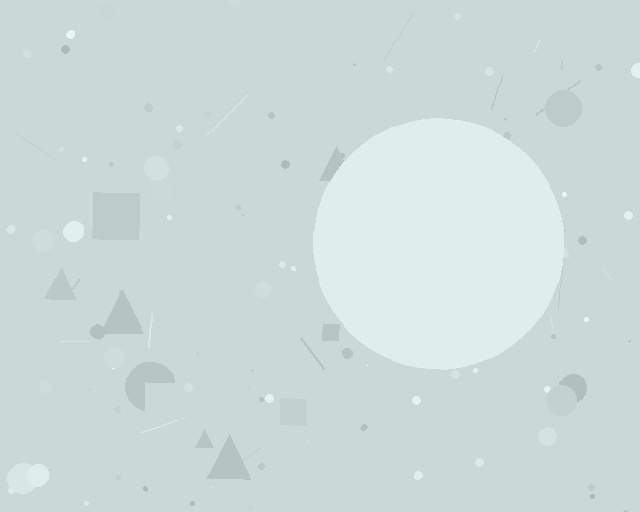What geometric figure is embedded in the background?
A circle is embedded in the background.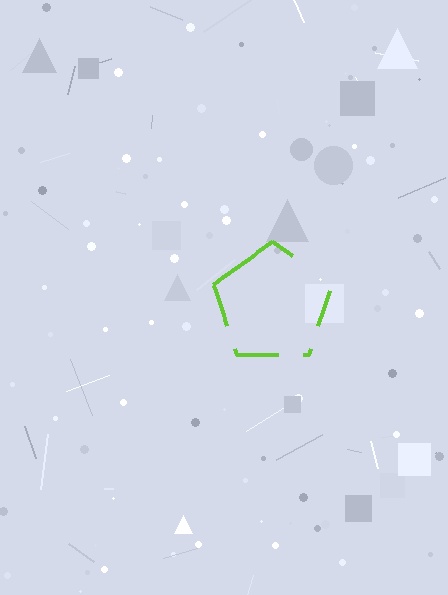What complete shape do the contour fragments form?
The contour fragments form a pentagon.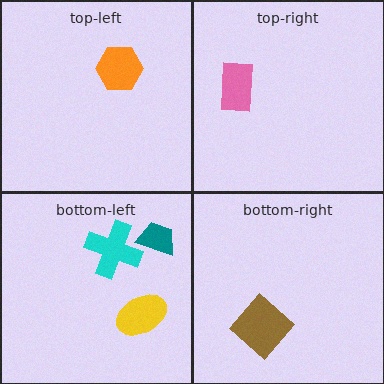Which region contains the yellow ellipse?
The bottom-left region.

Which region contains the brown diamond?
The bottom-right region.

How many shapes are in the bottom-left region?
3.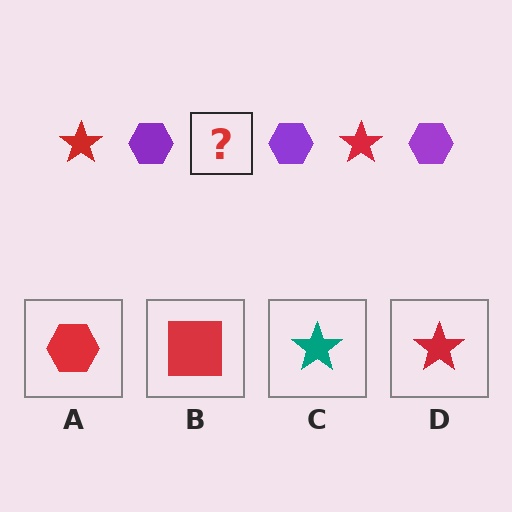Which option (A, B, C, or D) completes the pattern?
D.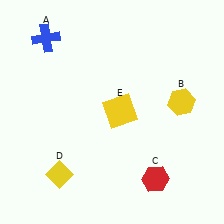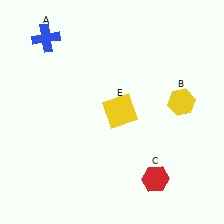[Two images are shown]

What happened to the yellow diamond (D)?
The yellow diamond (D) was removed in Image 2. It was in the bottom-left area of Image 1.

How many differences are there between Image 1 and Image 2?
There is 1 difference between the two images.